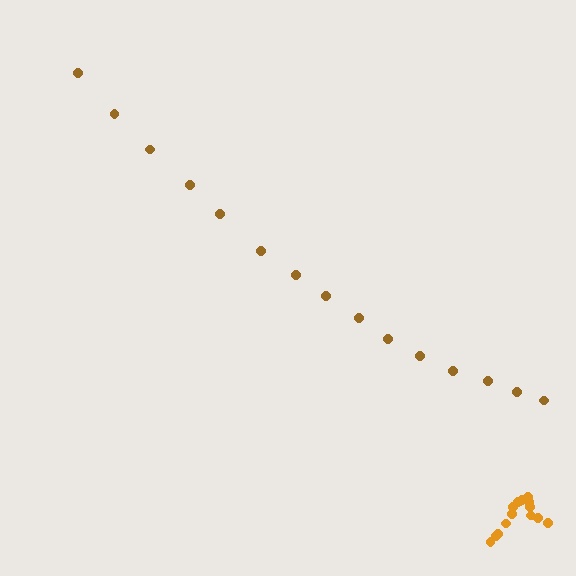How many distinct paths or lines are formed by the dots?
There are 2 distinct paths.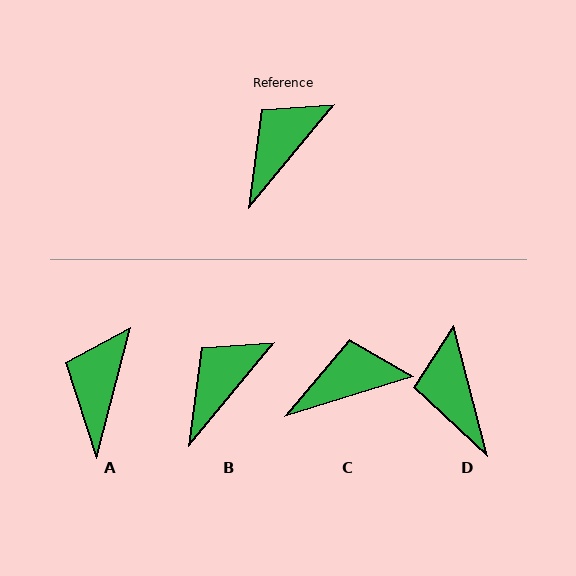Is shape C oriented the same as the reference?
No, it is off by about 33 degrees.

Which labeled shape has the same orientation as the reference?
B.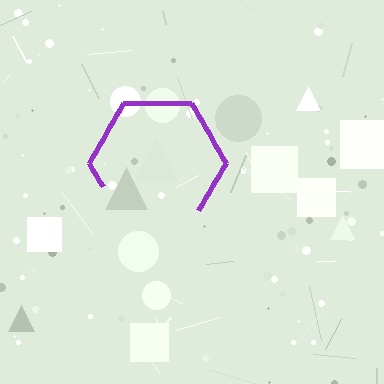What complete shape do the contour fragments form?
The contour fragments form a hexagon.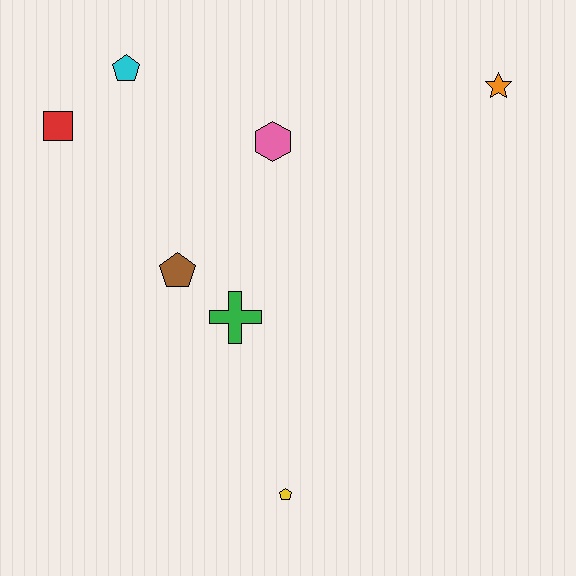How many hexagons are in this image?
There is 1 hexagon.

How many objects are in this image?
There are 7 objects.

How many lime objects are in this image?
There are no lime objects.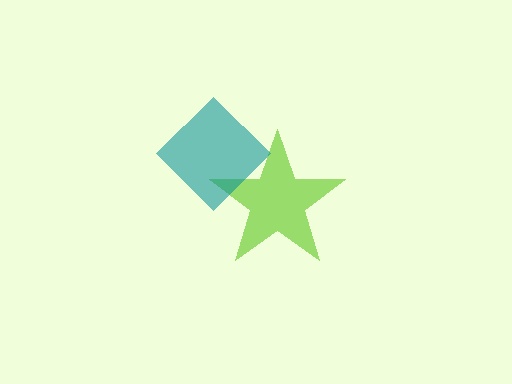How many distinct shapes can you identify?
There are 2 distinct shapes: a lime star, a teal diamond.